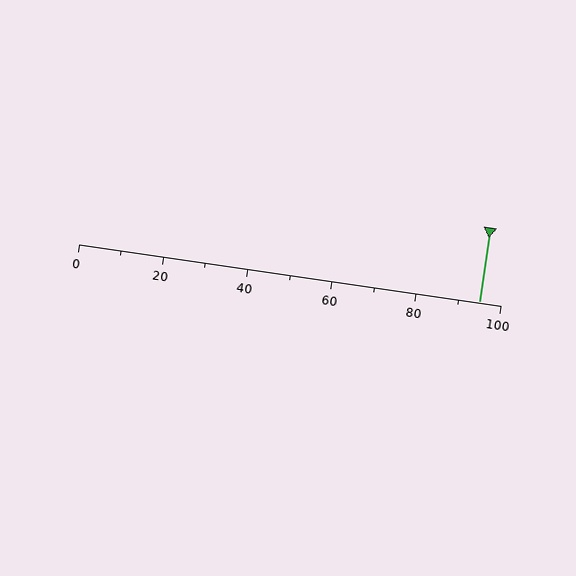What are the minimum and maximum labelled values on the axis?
The axis runs from 0 to 100.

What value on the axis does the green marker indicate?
The marker indicates approximately 95.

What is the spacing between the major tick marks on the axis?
The major ticks are spaced 20 apart.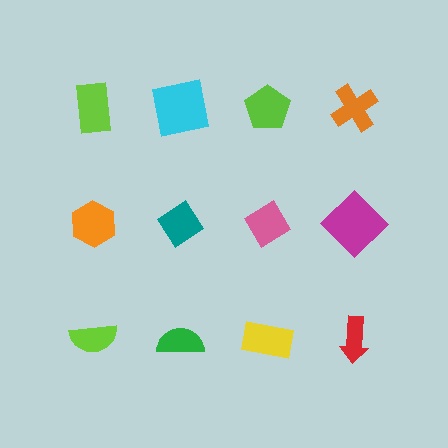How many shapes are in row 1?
4 shapes.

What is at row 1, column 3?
A lime pentagon.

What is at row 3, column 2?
A green semicircle.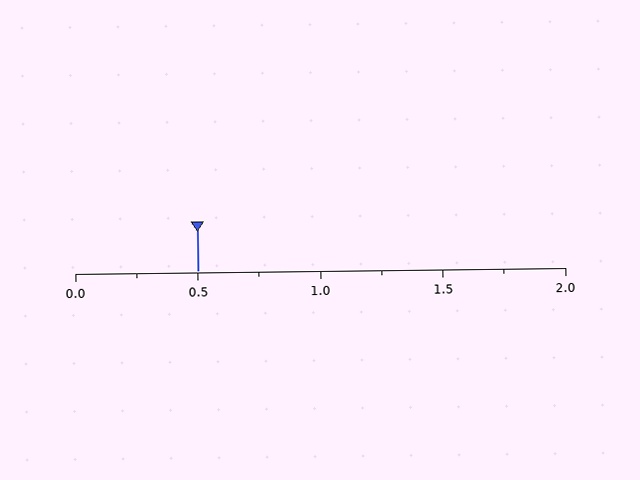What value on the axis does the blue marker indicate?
The marker indicates approximately 0.5.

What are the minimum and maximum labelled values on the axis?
The axis runs from 0.0 to 2.0.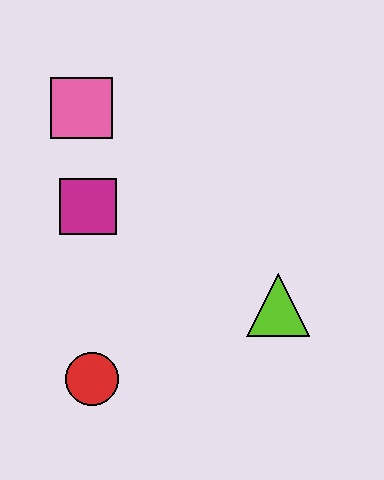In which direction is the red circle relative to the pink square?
The red circle is below the pink square.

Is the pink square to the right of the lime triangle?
No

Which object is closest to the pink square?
The magenta square is closest to the pink square.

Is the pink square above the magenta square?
Yes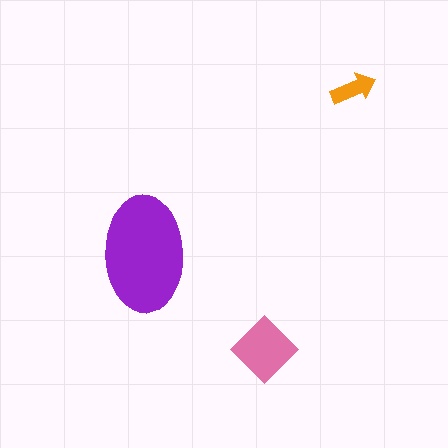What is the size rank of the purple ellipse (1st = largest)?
1st.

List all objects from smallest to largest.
The orange arrow, the pink diamond, the purple ellipse.